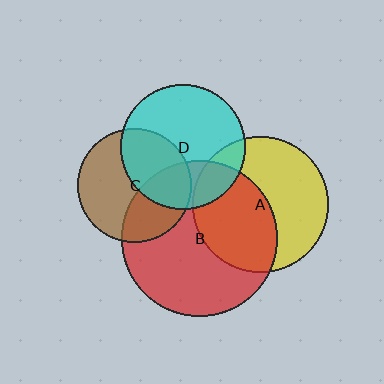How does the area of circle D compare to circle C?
Approximately 1.2 times.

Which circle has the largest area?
Circle B (red).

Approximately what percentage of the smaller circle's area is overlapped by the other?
Approximately 35%.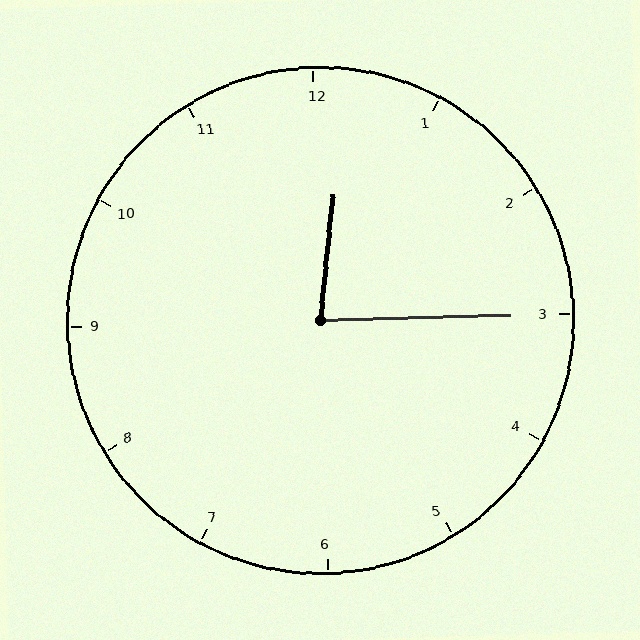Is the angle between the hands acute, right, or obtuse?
It is acute.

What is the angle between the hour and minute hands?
Approximately 82 degrees.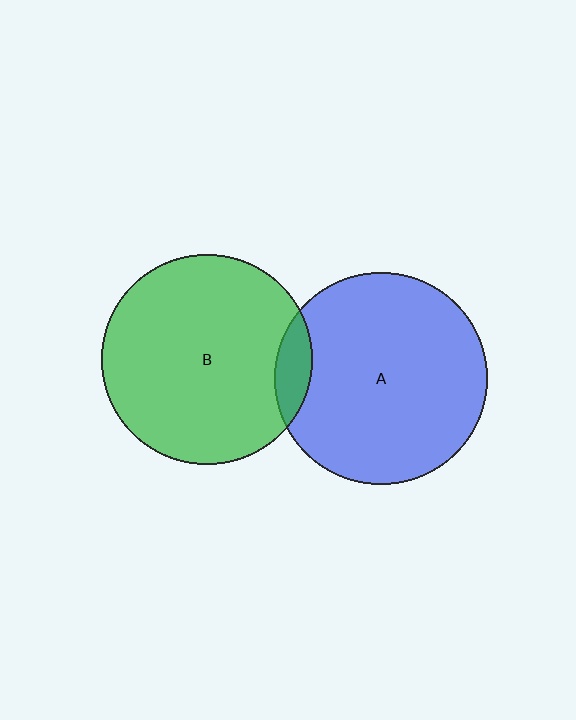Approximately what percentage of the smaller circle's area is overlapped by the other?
Approximately 10%.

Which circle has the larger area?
Circle A (blue).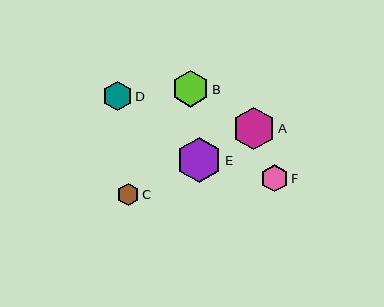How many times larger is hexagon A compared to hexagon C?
Hexagon A is approximately 1.9 times the size of hexagon C.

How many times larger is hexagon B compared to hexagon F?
Hexagon B is approximately 1.3 times the size of hexagon F.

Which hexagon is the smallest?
Hexagon C is the smallest with a size of approximately 23 pixels.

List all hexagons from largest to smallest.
From largest to smallest: E, A, B, D, F, C.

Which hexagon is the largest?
Hexagon E is the largest with a size of approximately 46 pixels.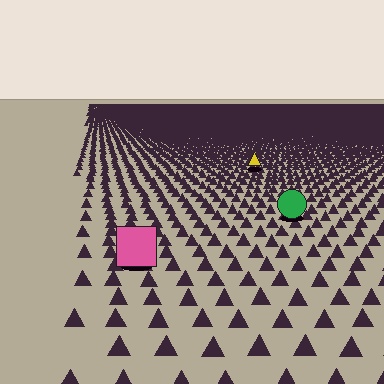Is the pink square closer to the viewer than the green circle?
Yes. The pink square is closer — you can tell from the texture gradient: the ground texture is coarser near it.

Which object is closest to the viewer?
The pink square is closest. The texture marks near it are larger and more spread out.